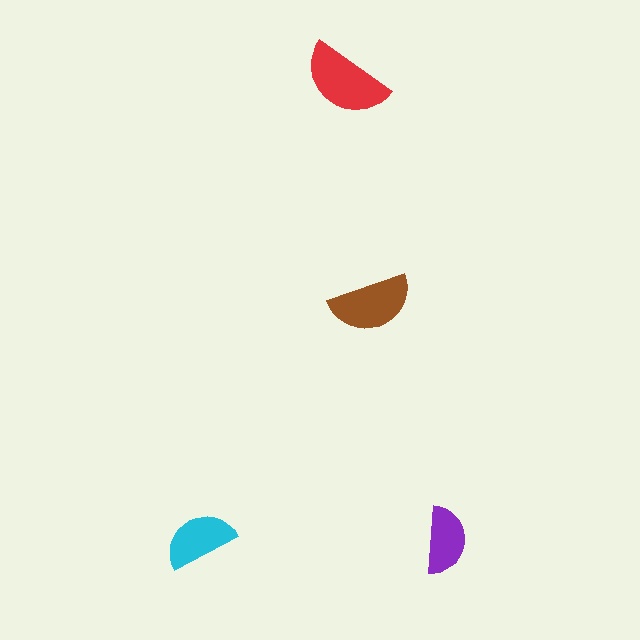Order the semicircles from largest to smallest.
the red one, the brown one, the cyan one, the purple one.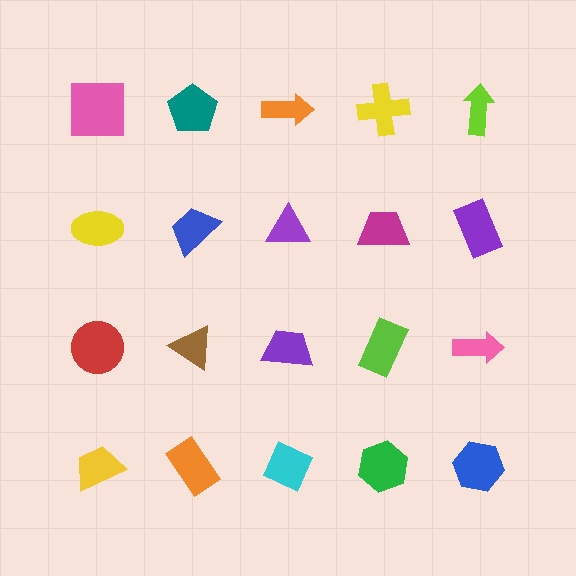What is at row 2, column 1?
A yellow ellipse.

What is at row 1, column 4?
A yellow cross.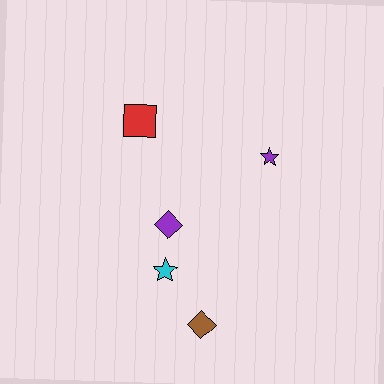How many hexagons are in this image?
There are no hexagons.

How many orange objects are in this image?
There are no orange objects.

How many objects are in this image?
There are 5 objects.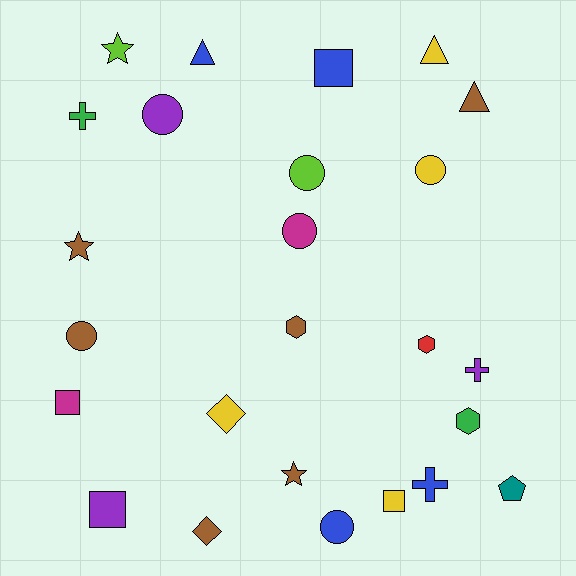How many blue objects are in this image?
There are 4 blue objects.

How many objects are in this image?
There are 25 objects.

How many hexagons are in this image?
There are 3 hexagons.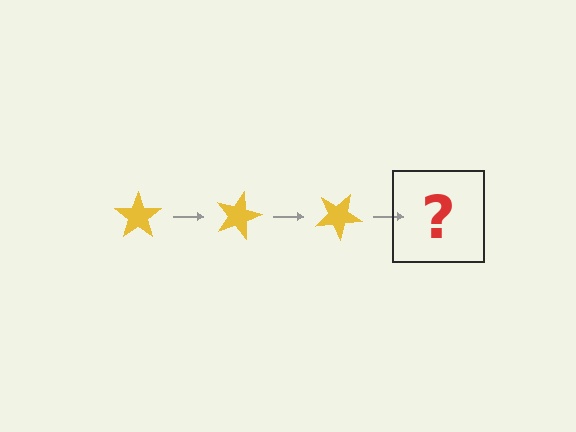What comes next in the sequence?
The next element should be a yellow star rotated 45 degrees.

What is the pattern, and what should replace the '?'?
The pattern is that the star rotates 15 degrees each step. The '?' should be a yellow star rotated 45 degrees.